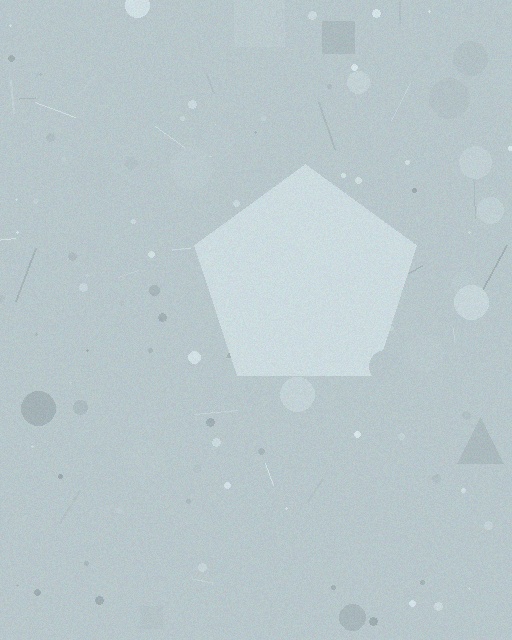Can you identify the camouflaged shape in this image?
The camouflaged shape is a pentagon.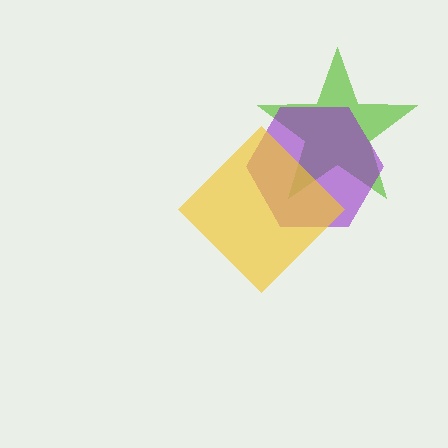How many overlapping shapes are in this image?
There are 3 overlapping shapes in the image.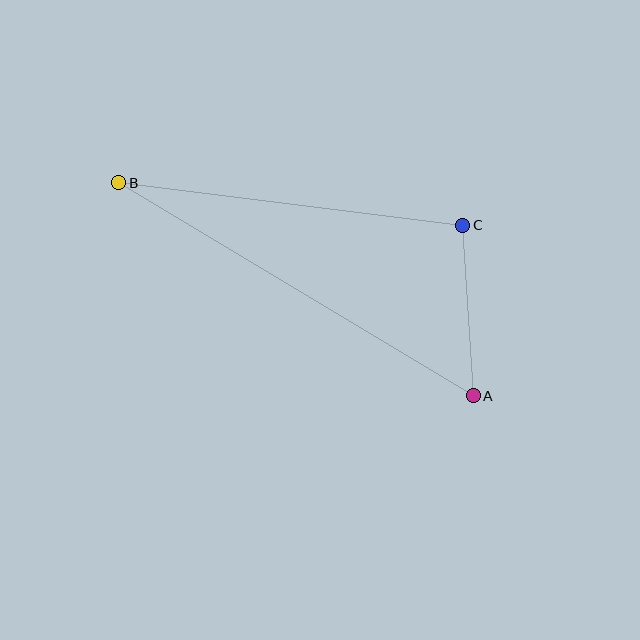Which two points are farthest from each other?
Points A and B are farthest from each other.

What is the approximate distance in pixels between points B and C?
The distance between B and C is approximately 347 pixels.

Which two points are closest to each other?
Points A and C are closest to each other.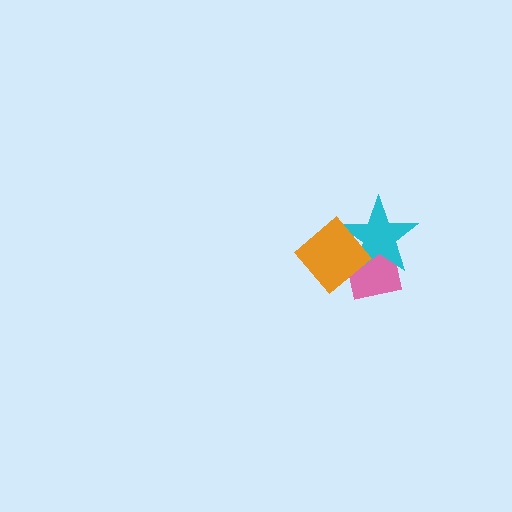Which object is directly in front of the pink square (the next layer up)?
The cyan star is directly in front of the pink square.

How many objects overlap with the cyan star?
2 objects overlap with the cyan star.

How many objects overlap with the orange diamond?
2 objects overlap with the orange diamond.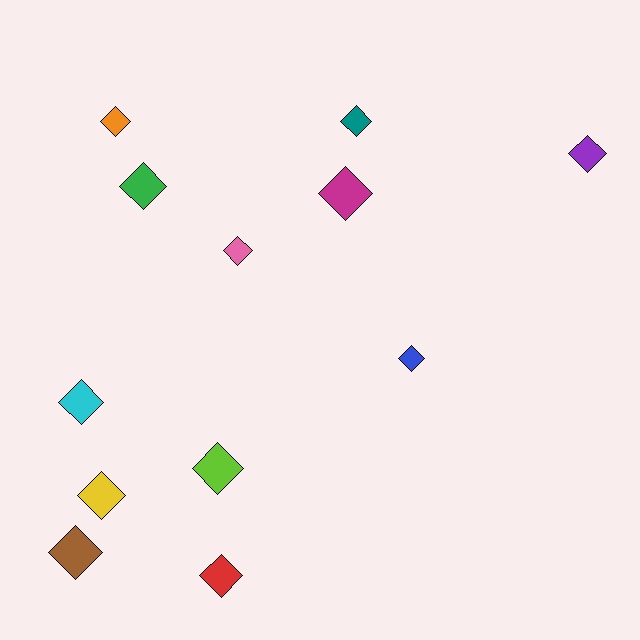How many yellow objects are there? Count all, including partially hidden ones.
There is 1 yellow object.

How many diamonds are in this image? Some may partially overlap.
There are 12 diamonds.